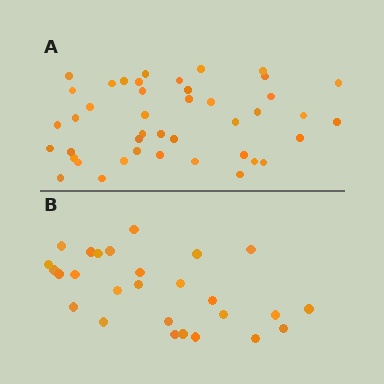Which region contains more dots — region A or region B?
Region A (the top region) has more dots.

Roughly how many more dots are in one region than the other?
Region A has approximately 15 more dots than region B.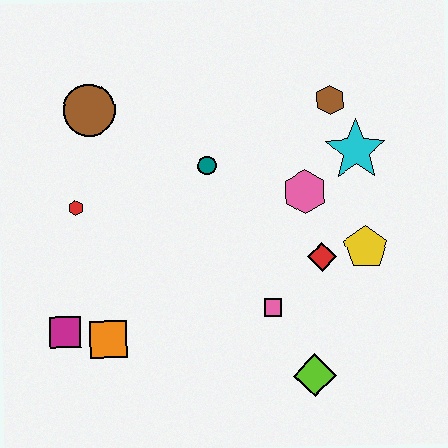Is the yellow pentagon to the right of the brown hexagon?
Yes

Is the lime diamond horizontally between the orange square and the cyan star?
Yes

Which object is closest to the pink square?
The red diamond is closest to the pink square.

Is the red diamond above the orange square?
Yes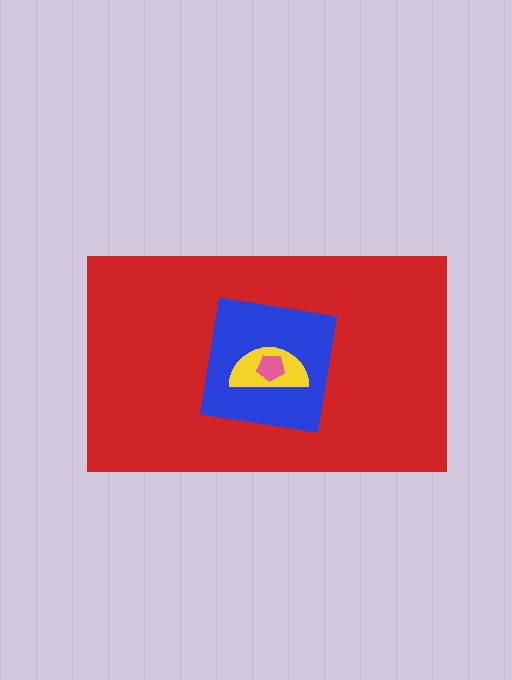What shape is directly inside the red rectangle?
The blue square.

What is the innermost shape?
The pink pentagon.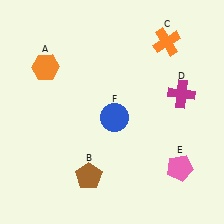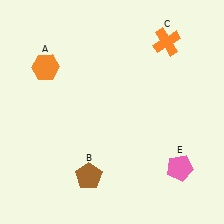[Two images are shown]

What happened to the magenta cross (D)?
The magenta cross (D) was removed in Image 2. It was in the top-right area of Image 1.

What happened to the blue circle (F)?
The blue circle (F) was removed in Image 2. It was in the bottom-right area of Image 1.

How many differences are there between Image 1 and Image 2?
There are 2 differences between the two images.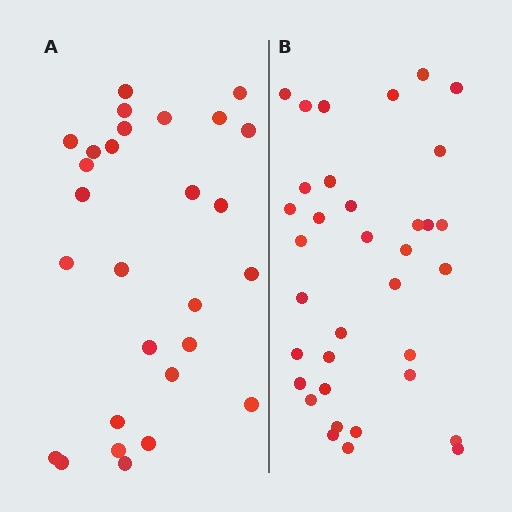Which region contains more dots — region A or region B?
Region B (the right region) has more dots.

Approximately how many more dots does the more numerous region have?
Region B has roughly 8 or so more dots than region A.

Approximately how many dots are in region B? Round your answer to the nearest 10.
About 40 dots. (The exact count is 35, which rounds to 40.)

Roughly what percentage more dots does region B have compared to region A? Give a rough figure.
About 25% more.